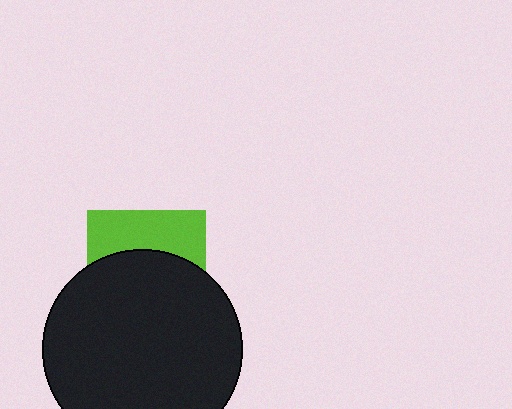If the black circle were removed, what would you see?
You would see the complete lime square.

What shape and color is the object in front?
The object in front is a black circle.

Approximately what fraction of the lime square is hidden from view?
Roughly 62% of the lime square is hidden behind the black circle.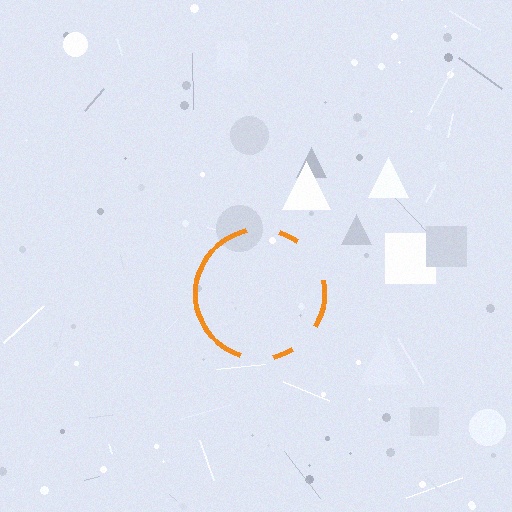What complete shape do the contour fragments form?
The contour fragments form a circle.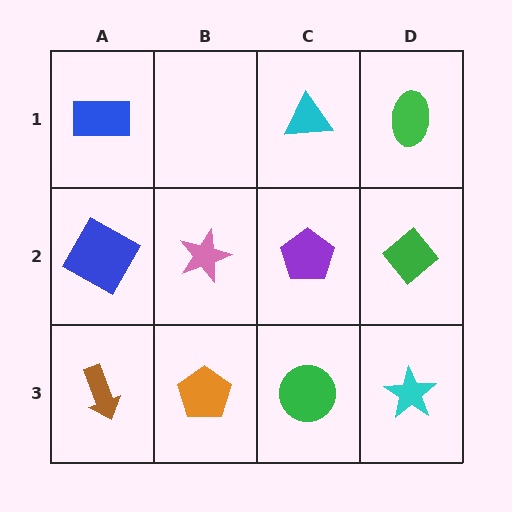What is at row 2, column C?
A purple pentagon.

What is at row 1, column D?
A green ellipse.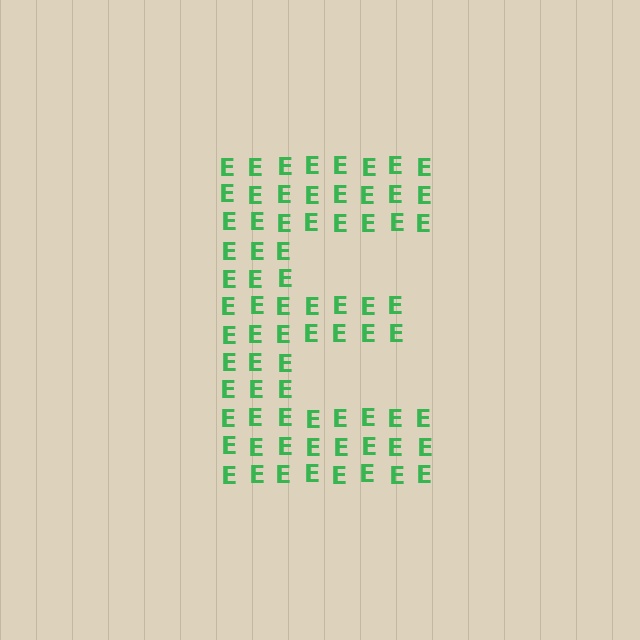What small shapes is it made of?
It is made of small letter E's.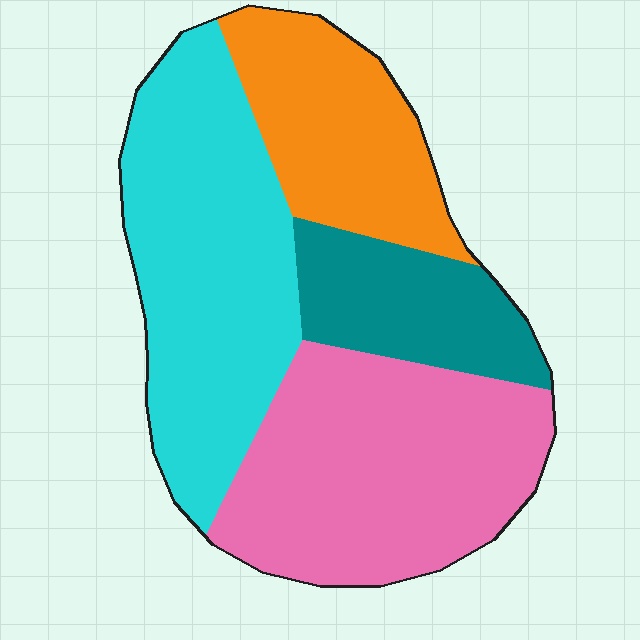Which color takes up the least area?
Teal, at roughly 15%.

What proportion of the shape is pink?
Pink takes up between a quarter and a half of the shape.